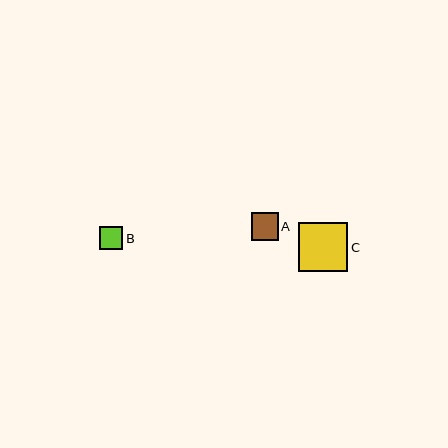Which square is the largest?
Square C is the largest with a size of approximately 49 pixels.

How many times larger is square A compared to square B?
Square A is approximately 1.2 times the size of square B.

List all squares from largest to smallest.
From largest to smallest: C, A, B.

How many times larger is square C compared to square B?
Square C is approximately 2.1 times the size of square B.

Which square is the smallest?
Square B is the smallest with a size of approximately 23 pixels.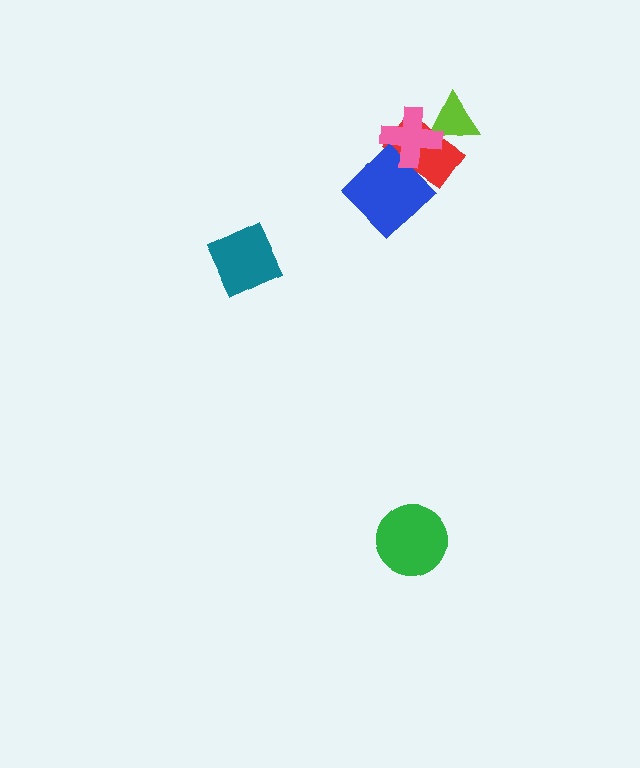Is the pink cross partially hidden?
No, no other shape covers it.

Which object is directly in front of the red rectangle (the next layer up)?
The blue diamond is directly in front of the red rectangle.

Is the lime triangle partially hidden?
Yes, it is partially covered by another shape.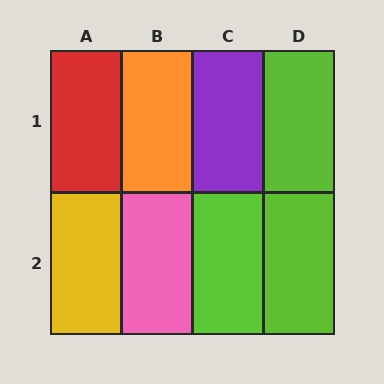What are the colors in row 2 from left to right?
Yellow, pink, lime, lime.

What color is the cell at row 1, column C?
Purple.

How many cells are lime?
3 cells are lime.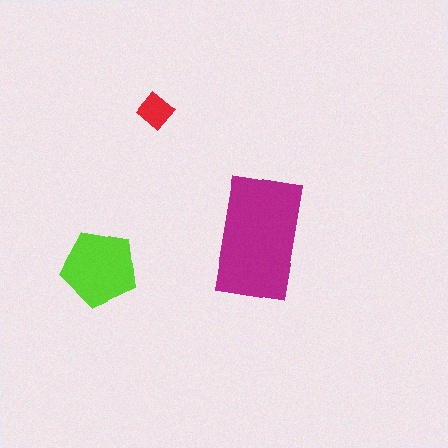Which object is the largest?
The magenta rectangle.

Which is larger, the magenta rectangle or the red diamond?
The magenta rectangle.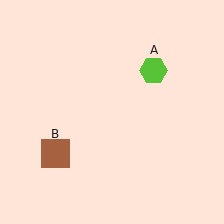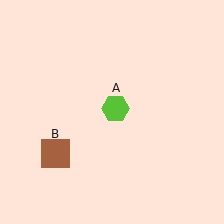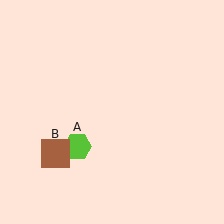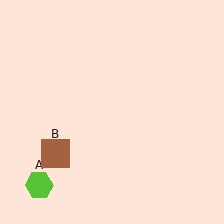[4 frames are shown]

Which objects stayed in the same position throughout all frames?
Brown square (object B) remained stationary.